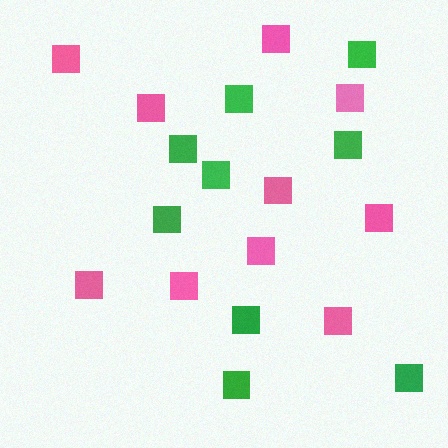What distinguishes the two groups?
There are 2 groups: one group of pink squares (10) and one group of green squares (9).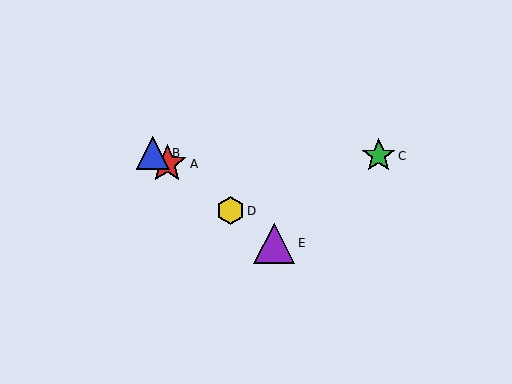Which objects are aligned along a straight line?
Objects A, B, D, E are aligned along a straight line.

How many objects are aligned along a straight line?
4 objects (A, B, D, E) are aligned along a straight line.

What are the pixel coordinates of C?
Object C is at (379, 156).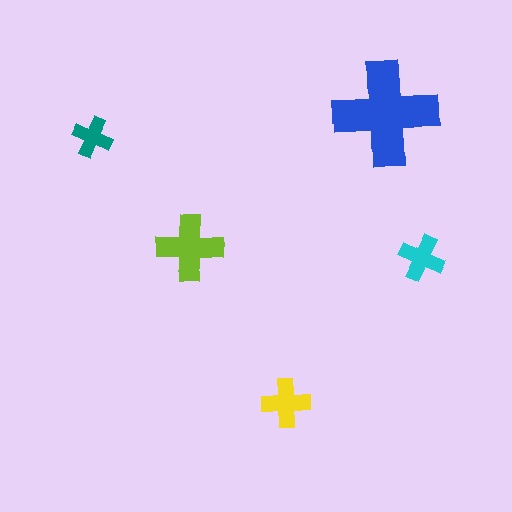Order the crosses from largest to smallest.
the blue one, the lime one, the yellow one, the cyan one, the teal one.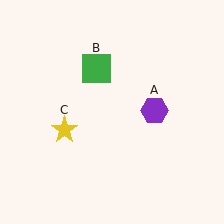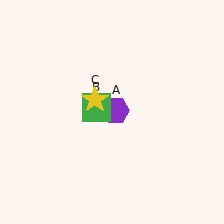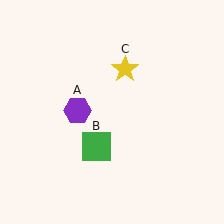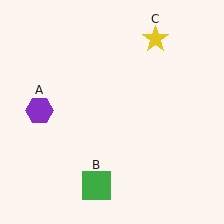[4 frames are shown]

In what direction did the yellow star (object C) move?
The yellow star (object C) moved up and to the right.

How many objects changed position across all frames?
3 objects changed position: purple hexagon (object A), green square (object B), yellow star (object C).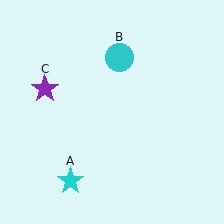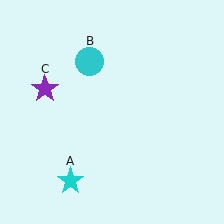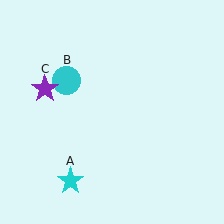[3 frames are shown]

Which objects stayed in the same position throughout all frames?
Cyan star (object A) and purple star (object C) remained stationary.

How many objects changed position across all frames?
1 object changed position: cyan circle (object B).